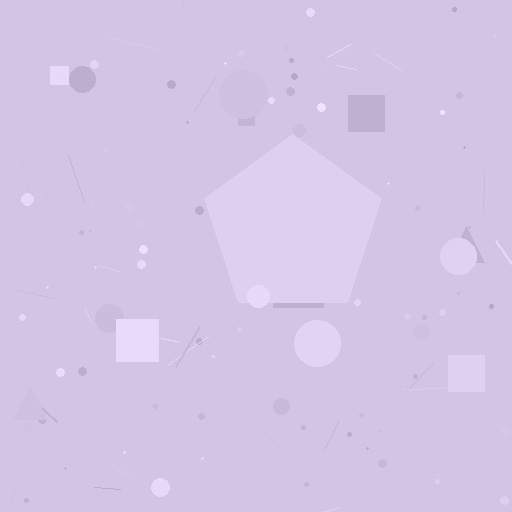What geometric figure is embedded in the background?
A pentagon is embedded in the background.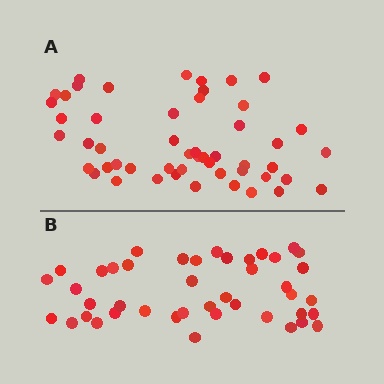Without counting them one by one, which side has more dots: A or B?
Region A (the top region) has more dots.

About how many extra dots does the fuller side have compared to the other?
Region A has roughly 8 or so more dots than region B.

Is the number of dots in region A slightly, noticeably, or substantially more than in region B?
Region A has only slightly more — the two regions are fairly close. The ratio is roughly 1.2 to 1.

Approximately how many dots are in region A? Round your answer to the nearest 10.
About 50 dots. (The exact count is 51, which rounds to 50.)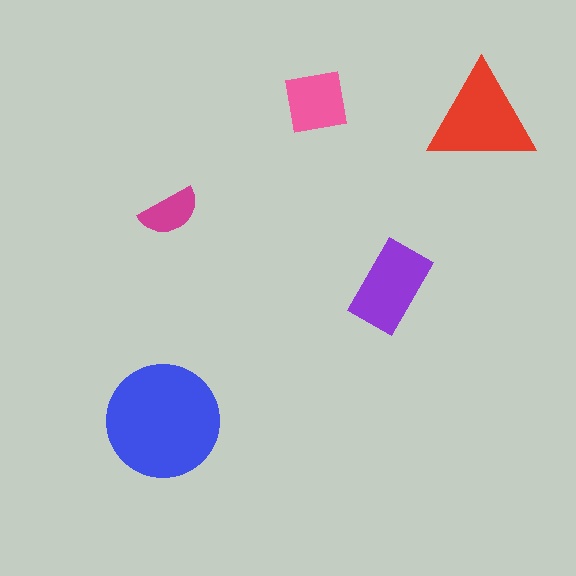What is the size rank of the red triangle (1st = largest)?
2nd.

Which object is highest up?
The pink square is topmost.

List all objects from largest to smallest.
The blue circle, the red triangle, the purple rectangle, the pink square, the magenta semicircle.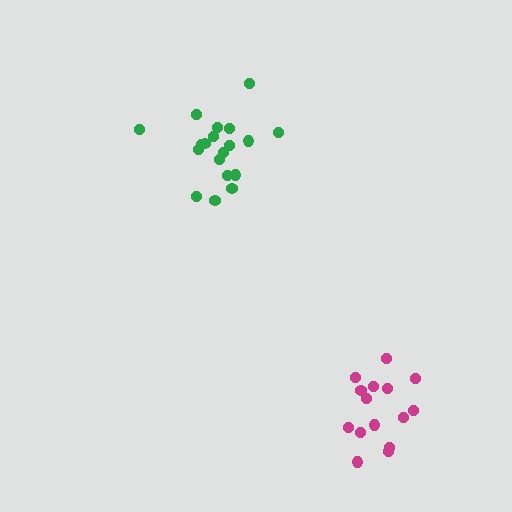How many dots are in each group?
Group 1: 19 dots, Group 2: 15 dots (34 total).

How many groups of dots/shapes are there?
There are 2 groups.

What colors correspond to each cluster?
The clusters are colored: green, magenta.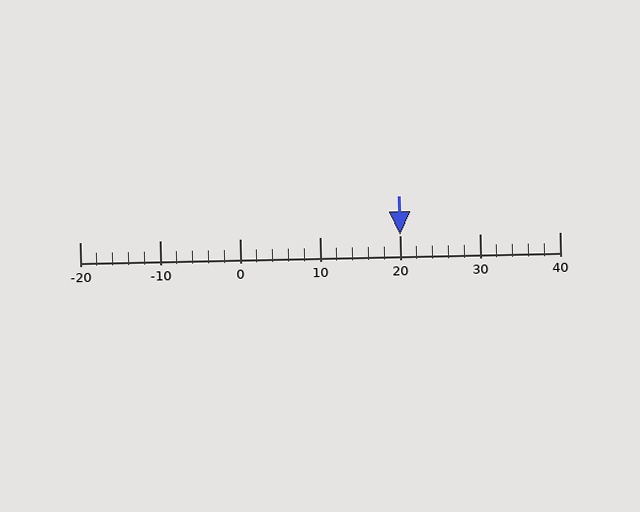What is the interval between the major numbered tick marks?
The major tick marks are spaced 10 units apart.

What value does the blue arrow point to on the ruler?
The blue arrow points to approximately 20.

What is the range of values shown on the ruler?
The ruler shows values from -20 to 40.